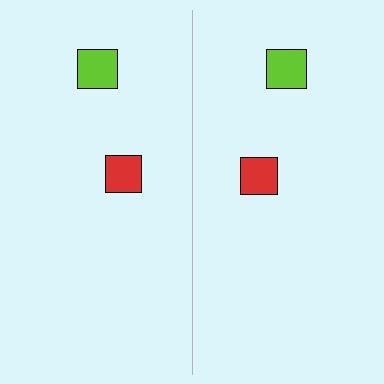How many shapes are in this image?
There are 4 shapes in this image.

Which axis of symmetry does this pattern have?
The pattern has a vertical axis of symmetry running through the center of the image.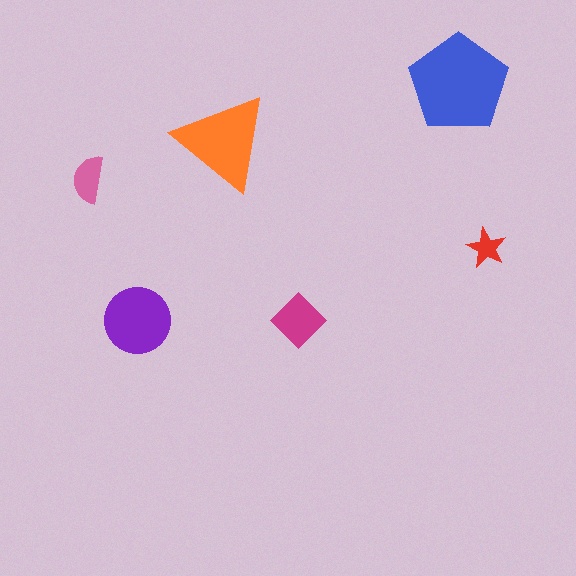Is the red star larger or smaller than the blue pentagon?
Smaller.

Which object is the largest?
The blue pentagon.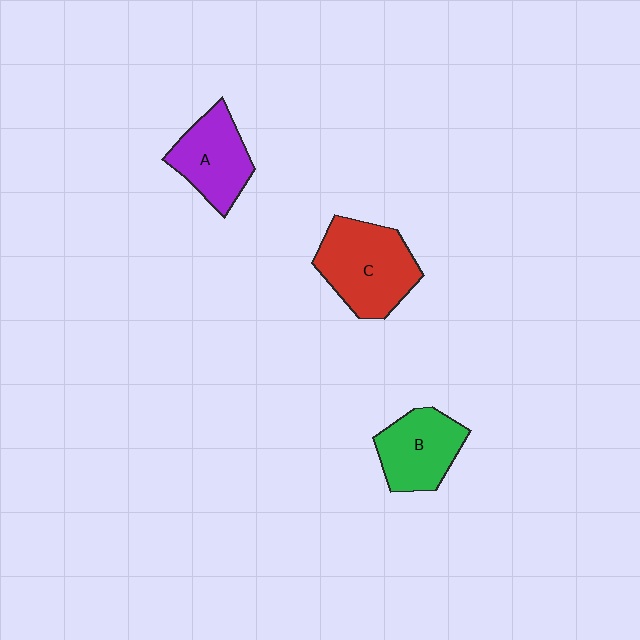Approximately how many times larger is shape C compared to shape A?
Approximately 1.3 times.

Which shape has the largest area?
Shape C (red).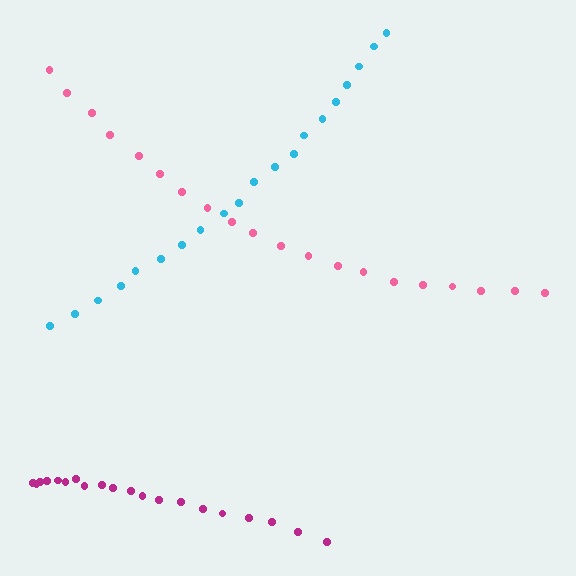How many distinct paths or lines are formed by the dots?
There are 3 distinct paths.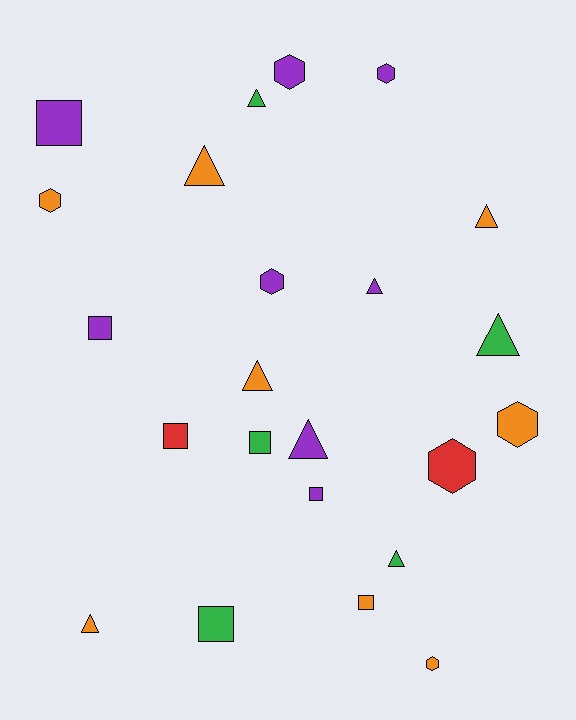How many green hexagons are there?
There are no green hexagons.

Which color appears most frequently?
Orange, with 8 objects.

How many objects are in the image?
There are 23 objects.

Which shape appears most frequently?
Triangle, with 9 objects.